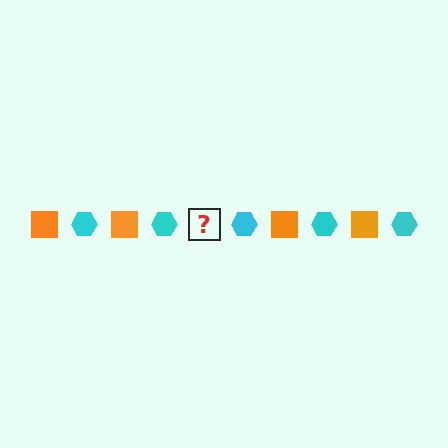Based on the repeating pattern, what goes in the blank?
The blank should be an orange square.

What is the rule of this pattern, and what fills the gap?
The rule is that the pattern alternates between orange square and cyan hexagon. The gap should be filled with an orange square.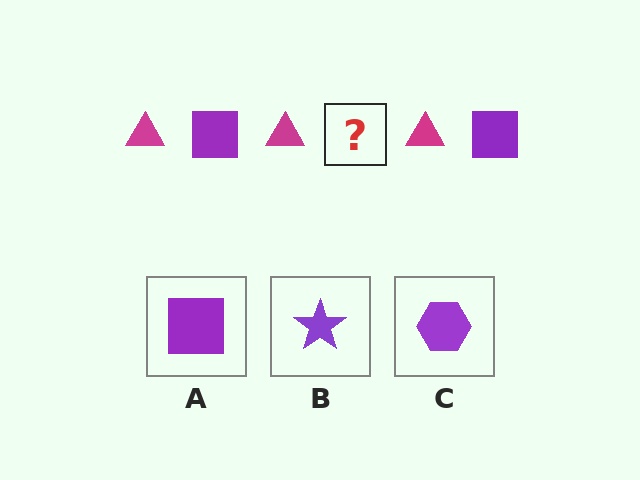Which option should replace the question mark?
Option A.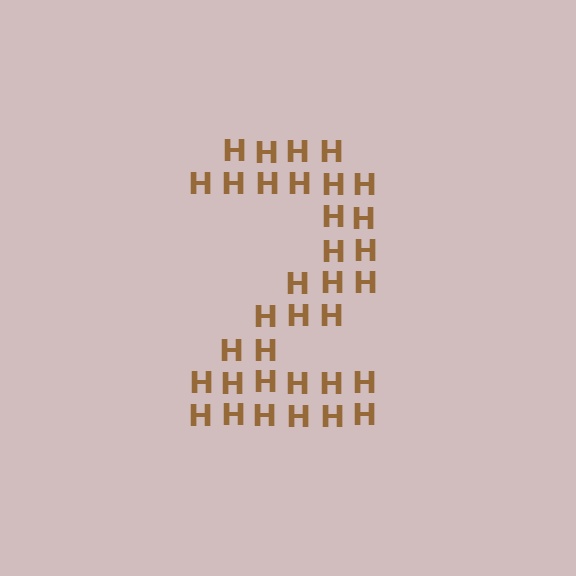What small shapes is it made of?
It is made of small letter H's.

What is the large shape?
The large shape is the digit 2.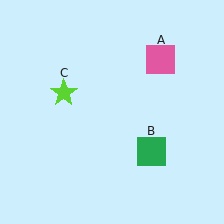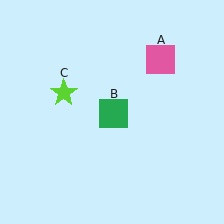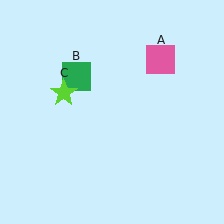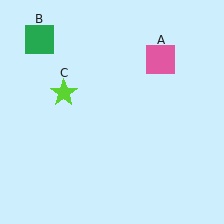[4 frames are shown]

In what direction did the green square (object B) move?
The green square (object B) moved up and to the left.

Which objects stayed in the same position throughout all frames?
Pink square (object A) and lime star (object C) remained stationary.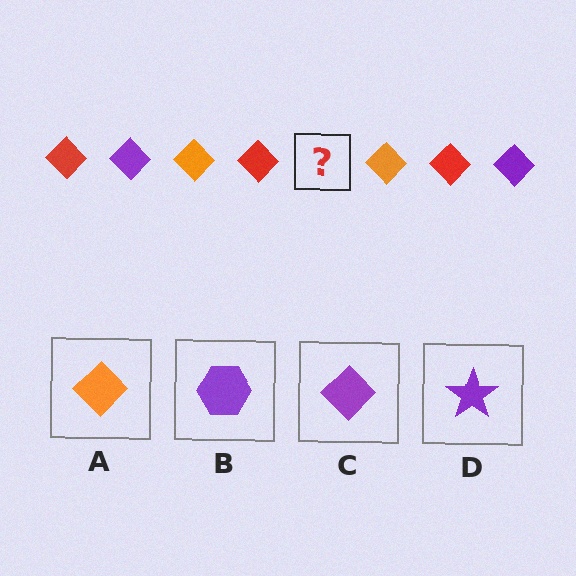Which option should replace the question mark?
Option C.